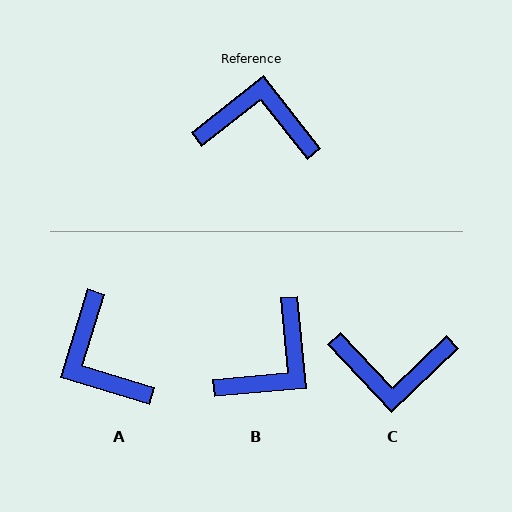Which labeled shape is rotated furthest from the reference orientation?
C, about 175 degrees away.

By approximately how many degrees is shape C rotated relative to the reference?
Approximately 175 degrees clockwise.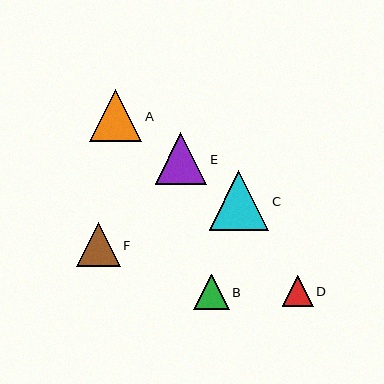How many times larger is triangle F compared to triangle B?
Triangle F is approximately 1.2 times the size of triangle B.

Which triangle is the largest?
Triangle C is the largest with a size of approximately 60 pixels.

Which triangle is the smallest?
Triangle D is the smallest with a size of approximately 31 pixels.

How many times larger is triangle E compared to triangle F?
Triangle E is approximately 1.2 times the size of triangle F.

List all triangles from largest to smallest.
From largest to smallest: C, E, A, F, B, D.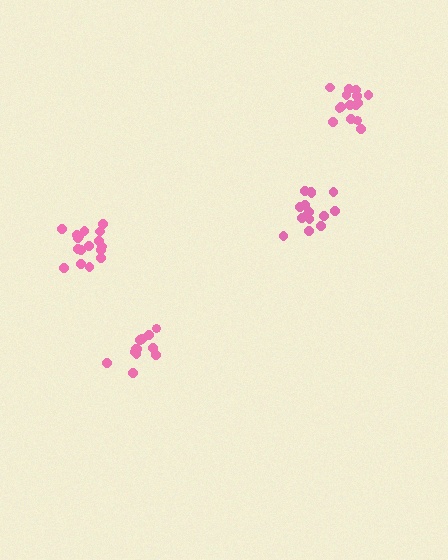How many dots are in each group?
Group 1: 15 dots, Group 2: 18 dots, Group 3: 12 dots, Group 4: 15 dots (60 total).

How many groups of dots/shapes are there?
There are 4 groups.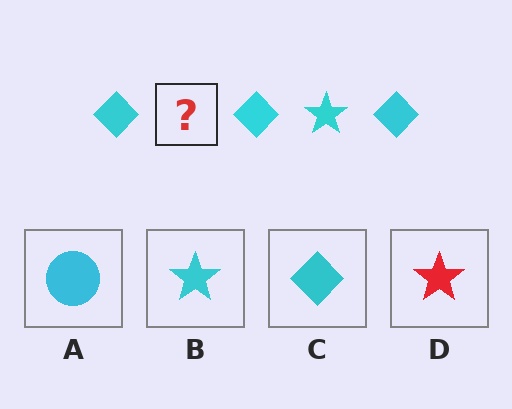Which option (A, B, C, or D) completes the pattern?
B.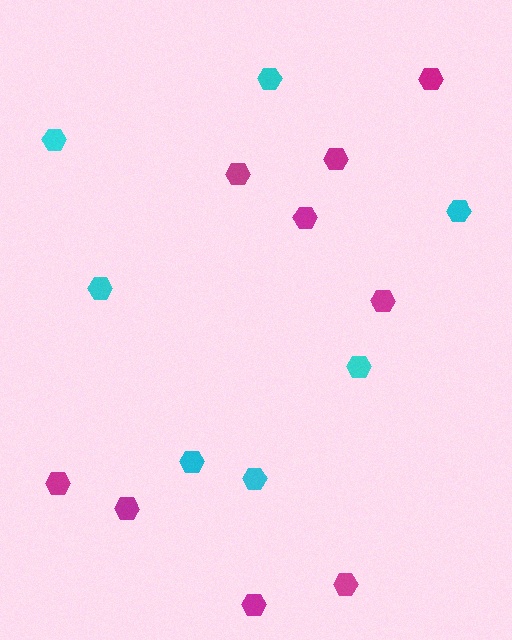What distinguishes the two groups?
There are 2 groups: one group of cyan hexagons (7) and one group of magenta hexagons (9).